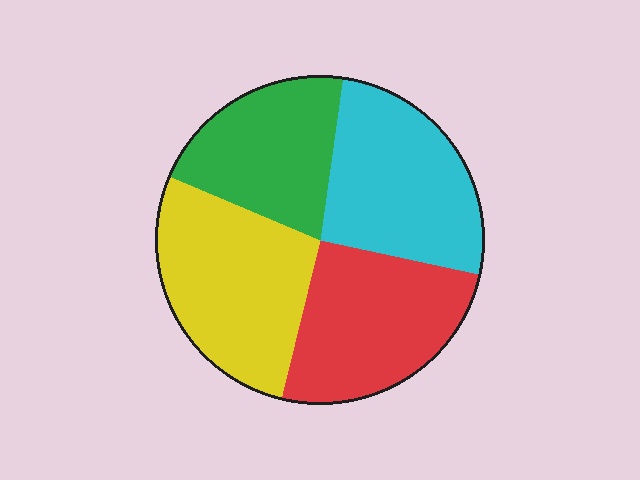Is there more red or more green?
Red.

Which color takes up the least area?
Green, at roughly 20%.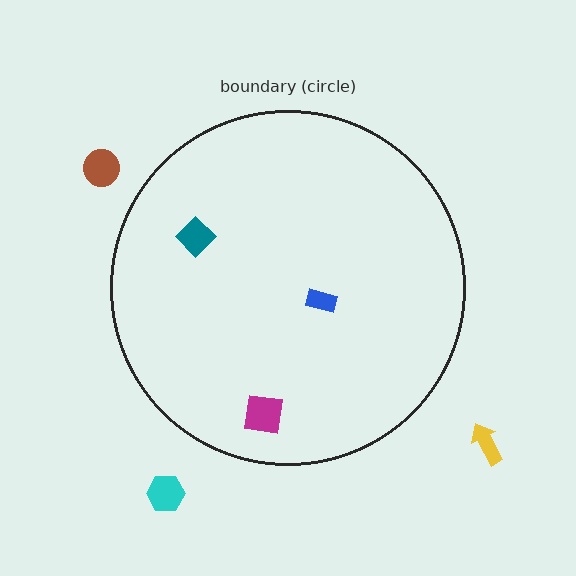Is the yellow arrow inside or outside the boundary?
Outside.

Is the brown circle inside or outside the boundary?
Outside.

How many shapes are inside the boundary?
3 inside, 3 outside.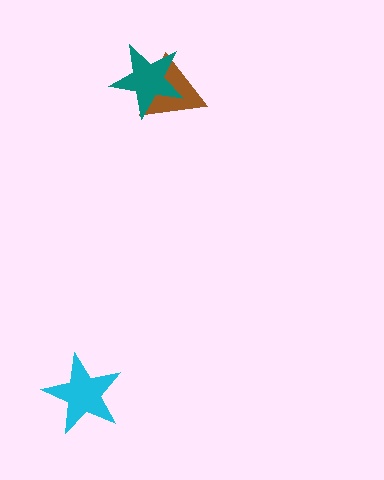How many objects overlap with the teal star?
1 object overlaps with the teal star.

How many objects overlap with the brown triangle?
1 object overlaps with the brown triangle.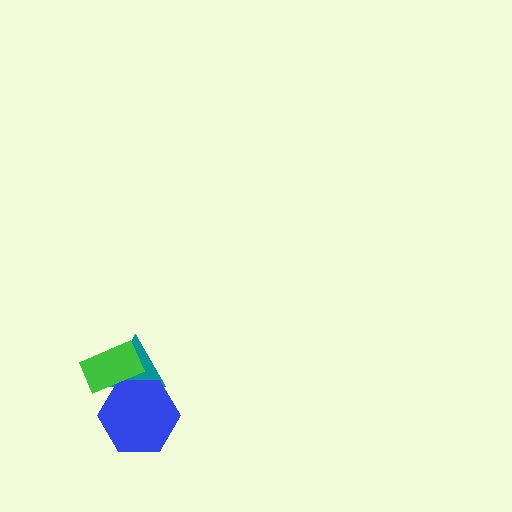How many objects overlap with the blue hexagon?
2 objects overlap with the blue hexagon.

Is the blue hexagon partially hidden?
Yes, it is partially covered by another shape.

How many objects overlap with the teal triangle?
2 objects overlap with the teal triangle.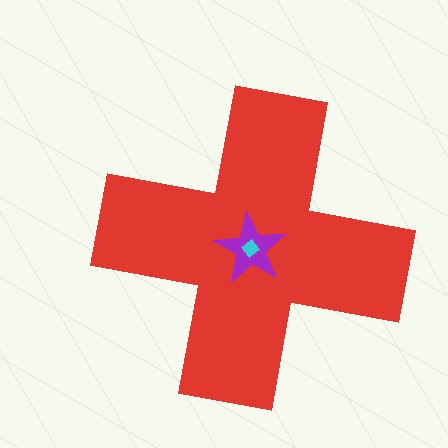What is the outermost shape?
The red cross.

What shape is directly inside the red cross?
The purple star.